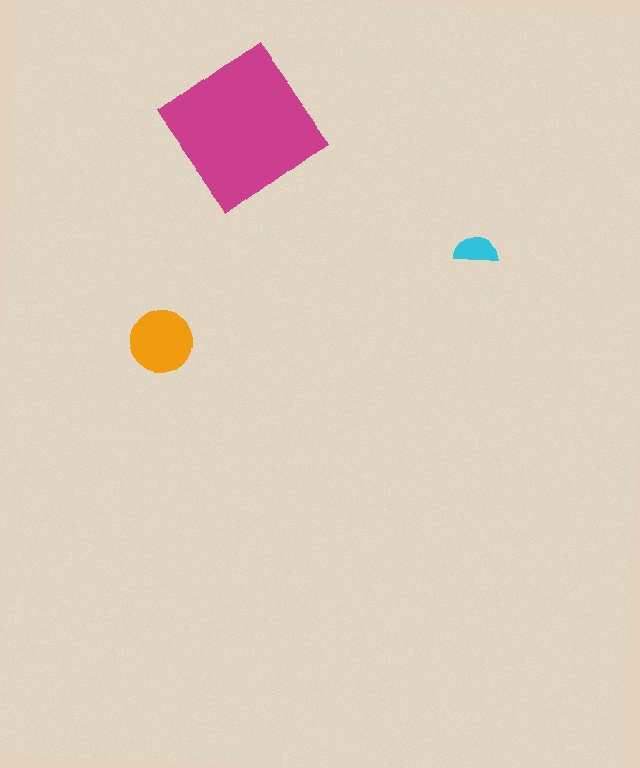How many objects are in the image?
There are 3 objects in the image.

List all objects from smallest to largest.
The cyan semicircle, the orange circle, the magenta diamond.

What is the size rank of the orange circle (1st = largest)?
2nd.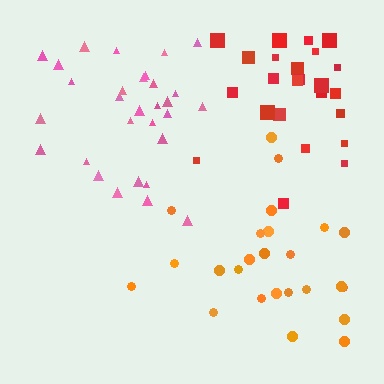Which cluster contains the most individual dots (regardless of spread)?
Pink (30).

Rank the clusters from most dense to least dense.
red, pink, orange.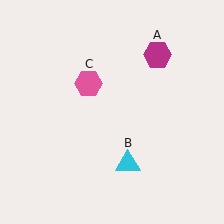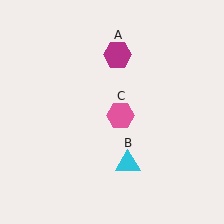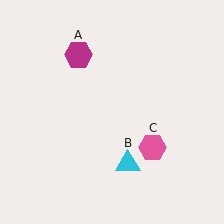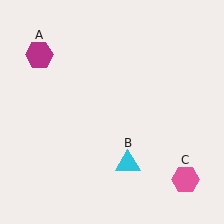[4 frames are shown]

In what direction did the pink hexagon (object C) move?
The pink hexagon (object C) moved down and to the right.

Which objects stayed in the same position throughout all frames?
Cyan triangle (object B) remained stationary.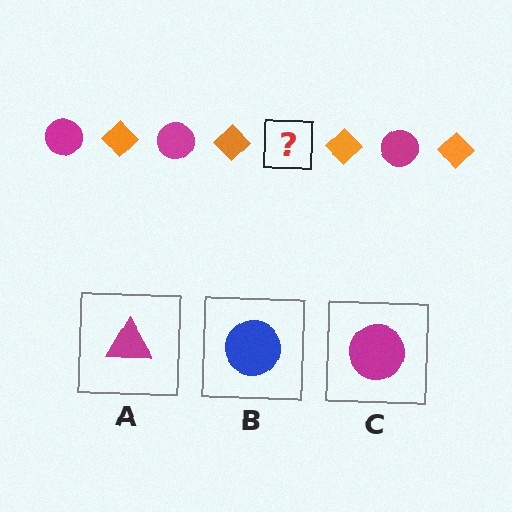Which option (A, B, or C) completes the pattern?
C.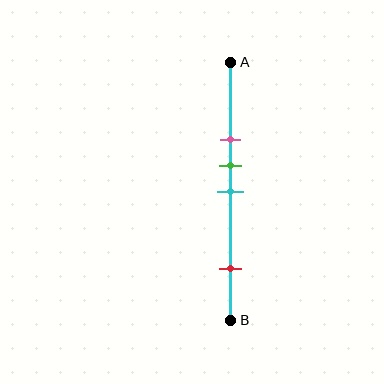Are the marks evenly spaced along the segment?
No, the marks are not evenly spaced.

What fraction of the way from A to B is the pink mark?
The pink mark is approximately 30% (0.3) of the way from A to B.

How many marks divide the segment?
There are 4 marks dividing the segment.